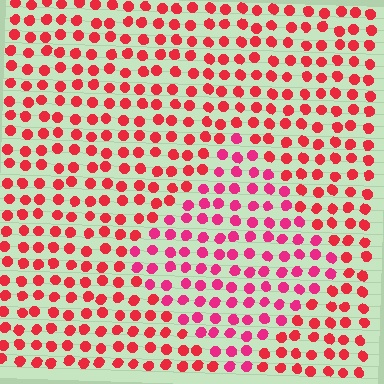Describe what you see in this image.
The image is filled with small red elements in a uniform arrangement. A diamond-shaped region is visible where the elements are tinted to a slightly different hue, forming a subtle color boundary.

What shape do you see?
I see a diamond.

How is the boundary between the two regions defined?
The boundary is defined purely by a slight shift in hue (about 23 degrees). Spacing, size, and orientation are identical on both sides.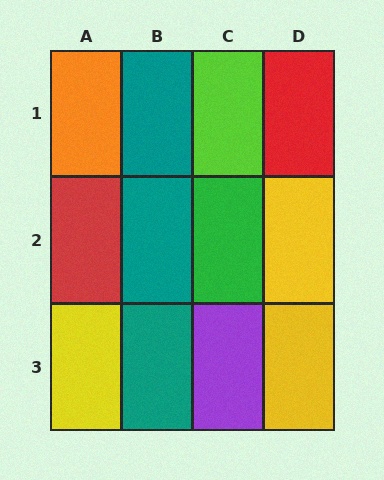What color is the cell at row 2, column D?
Yellow.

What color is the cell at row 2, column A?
Red.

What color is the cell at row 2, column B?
Teal.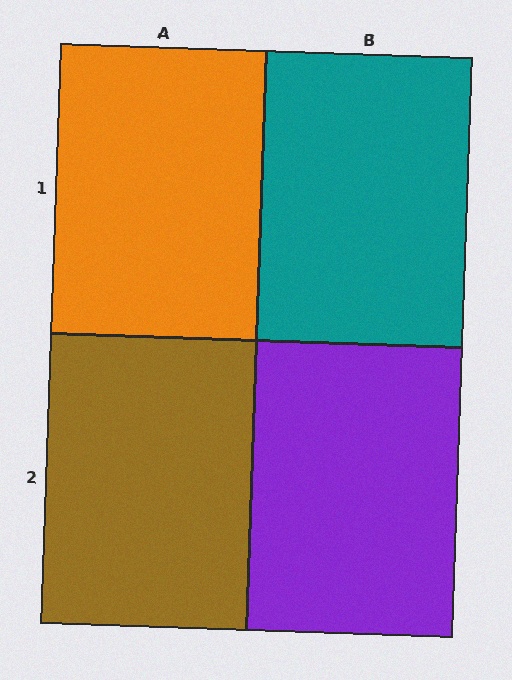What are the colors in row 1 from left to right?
Orange, teal.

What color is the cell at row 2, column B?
Purple.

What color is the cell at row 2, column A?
Brown.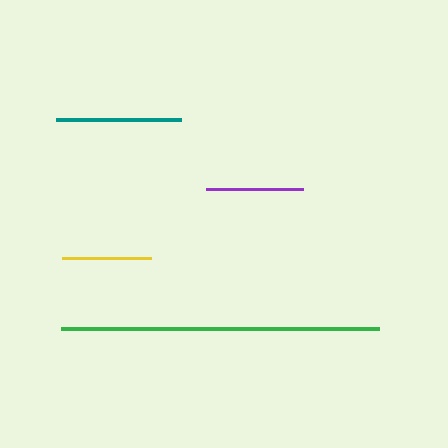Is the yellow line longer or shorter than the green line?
The green line is longer than the yellow line.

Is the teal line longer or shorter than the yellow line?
The teal line is longer than the yellow line.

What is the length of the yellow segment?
The yellow segment is approximately 89 pixels long.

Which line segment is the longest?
The green line is the longest at approximately 318 pixels.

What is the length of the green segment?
The green segment is approximately 318 pixels long.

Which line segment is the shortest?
The yellow line is the shortest at approximately 89 pixels.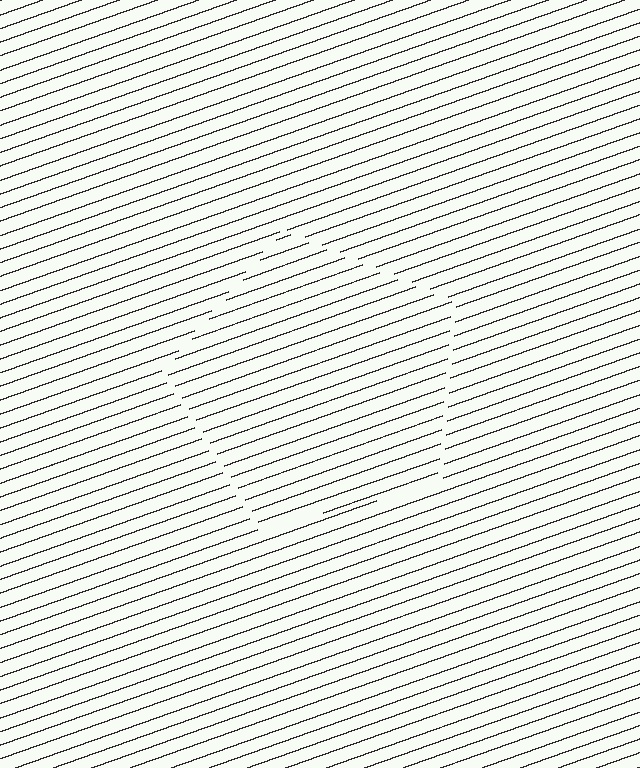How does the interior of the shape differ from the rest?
The interior of the shape contains the same grating, shifted by half a period — the contour is defined by the phase discontinuity where line-ends from the inner and outer gratings abut.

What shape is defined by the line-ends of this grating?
An illusory pentagon. The interior of the shape contains the same grating, shifted by half a period — the contour is defined by the phase discontinuity where line-ends from the inner and outer gratings abut.